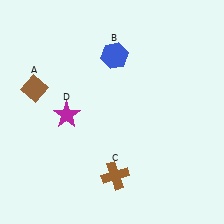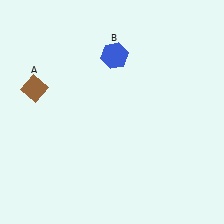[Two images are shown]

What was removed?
The brown cross (C), the magenta star (D) were removed in Image 2.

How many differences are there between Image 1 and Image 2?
There are 2 differences between the two images.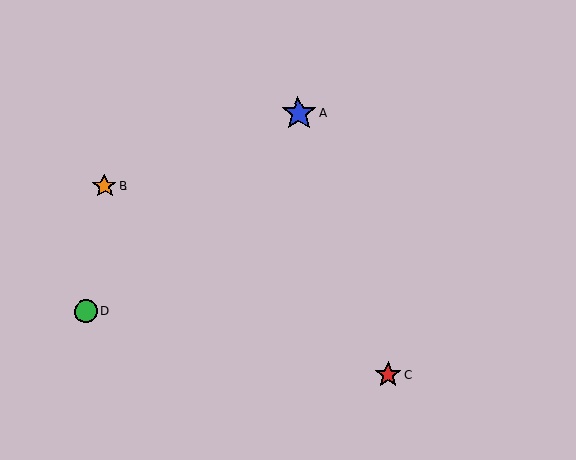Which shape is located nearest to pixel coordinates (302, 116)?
The blue star (labeled A) at (298, 113) is nearest to that location.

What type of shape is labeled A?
Shape A is a blue star.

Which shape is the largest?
The blue star (labeled A) is the largest.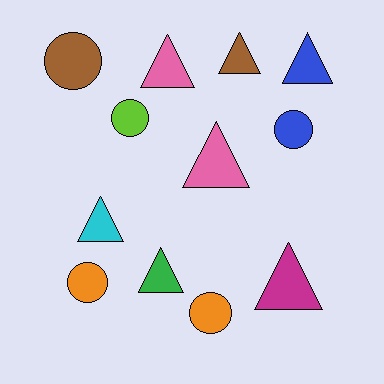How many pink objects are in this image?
There are 2 pink objects.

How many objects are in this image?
There are 12 objects.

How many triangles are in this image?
There are 7 triangles.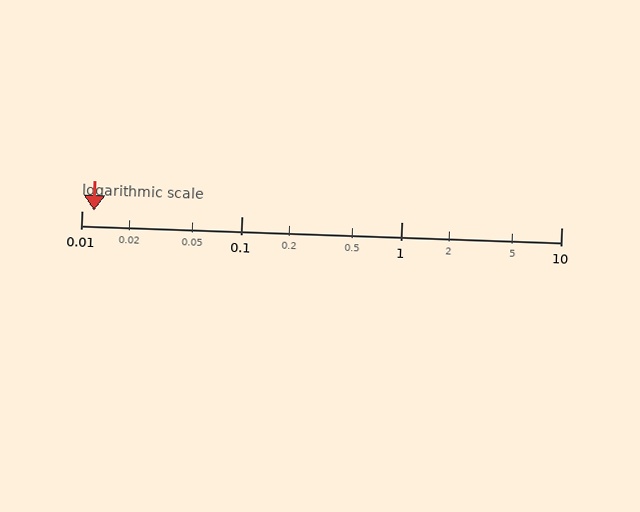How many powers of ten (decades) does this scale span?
The scale spans 3 decades, from 0.01 to 10.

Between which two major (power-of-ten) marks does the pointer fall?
The pointer is between 0.01 and 0.1.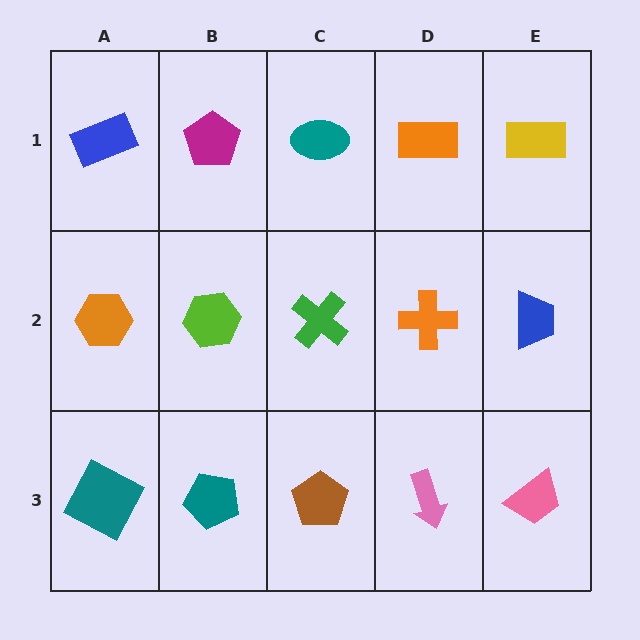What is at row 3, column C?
A brown pentagon.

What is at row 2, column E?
A blue trapezoid.